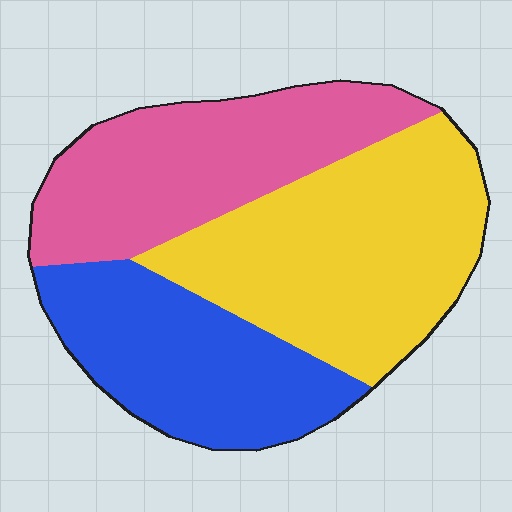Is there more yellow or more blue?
Yellow.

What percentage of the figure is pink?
Pink covers 31% of the figure.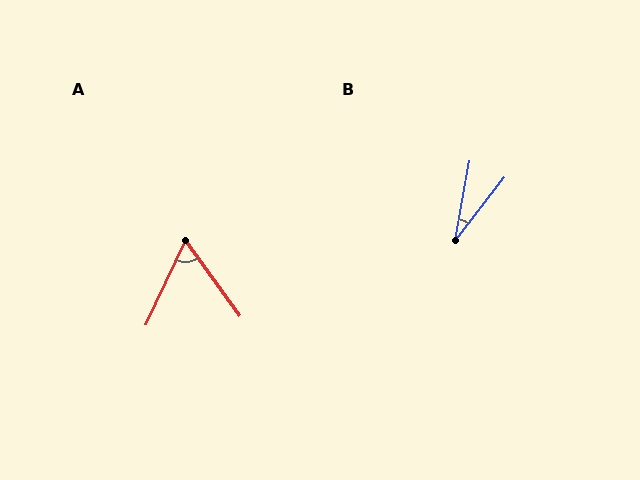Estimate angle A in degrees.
Approximately 61 degrees.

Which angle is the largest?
A, at approximately 61 degrees.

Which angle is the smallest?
B, at approximately 28 degrees.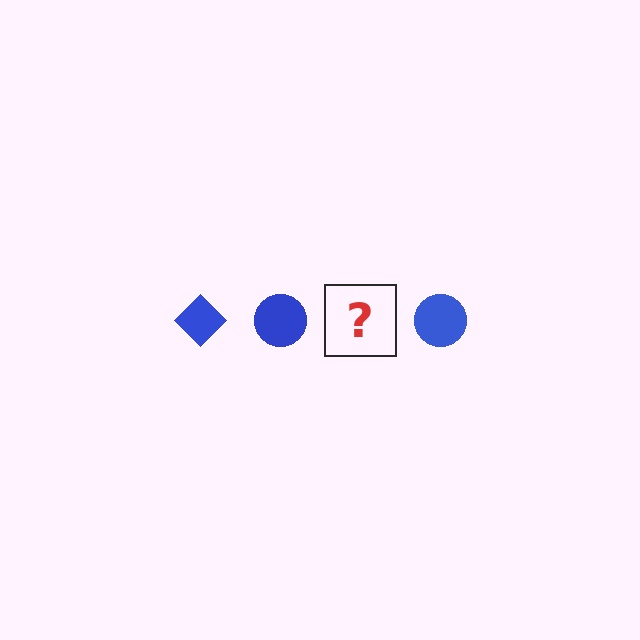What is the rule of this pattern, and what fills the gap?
The rule is that the pattern cycles through diamond, circle shapes in blue. The gap should be filled with a blue diamond.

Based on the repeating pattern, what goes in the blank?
The blank should be a blue diamond.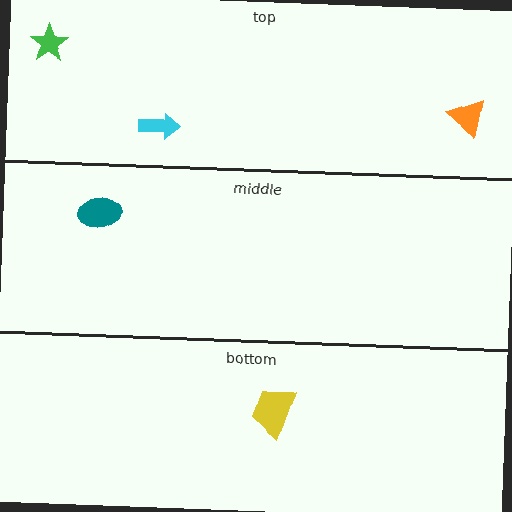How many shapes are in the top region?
3.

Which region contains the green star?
The top region.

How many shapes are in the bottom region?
1.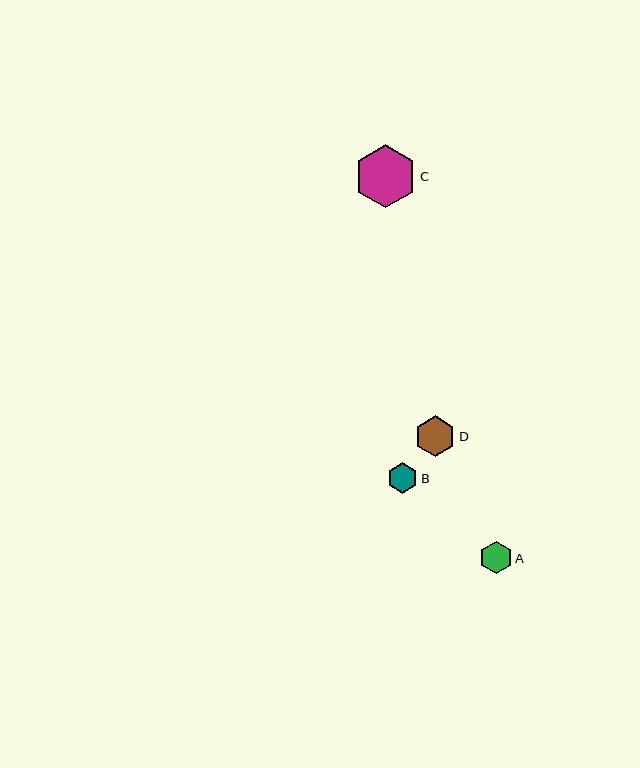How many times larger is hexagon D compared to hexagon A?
Hexagon D is approximately 1.3 times the size of hexagon A.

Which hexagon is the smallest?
Hexagon B is the smallest with a size of approximately 31 pixels.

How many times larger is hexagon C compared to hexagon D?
Hexagon C is approximately 1.5 times the size of hexagon D.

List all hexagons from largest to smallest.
From largest to smallest: C, D, A, B.